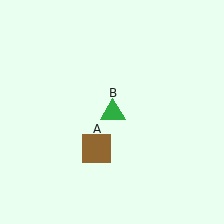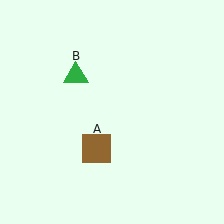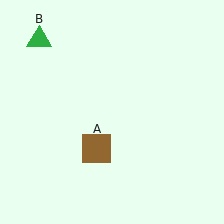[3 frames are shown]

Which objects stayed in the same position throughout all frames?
Brown square (object A) remained stationary.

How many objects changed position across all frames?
1 object changed position: green triangle (object B).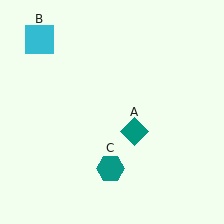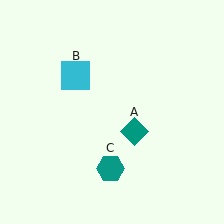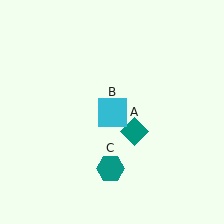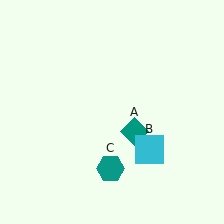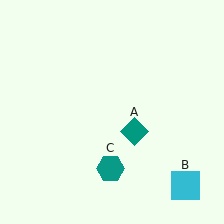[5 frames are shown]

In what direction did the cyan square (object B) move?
The cyan square (object B) moved down and to the right.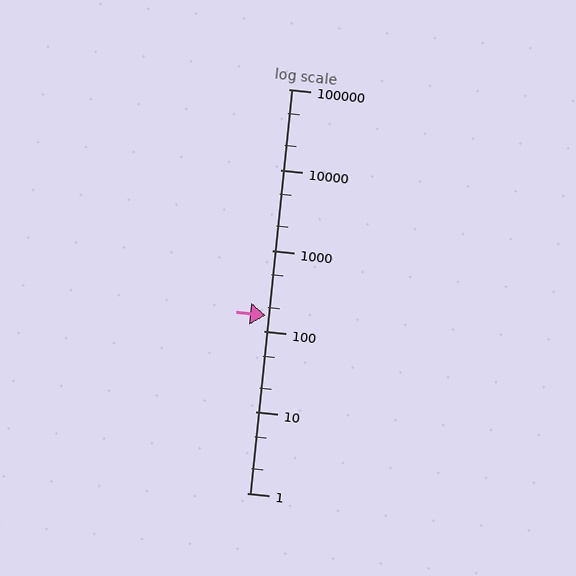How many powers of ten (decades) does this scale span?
The scale spans 5 decades, from 1 to 100000.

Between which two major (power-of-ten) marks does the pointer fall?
The pointer is between 100 and 1000.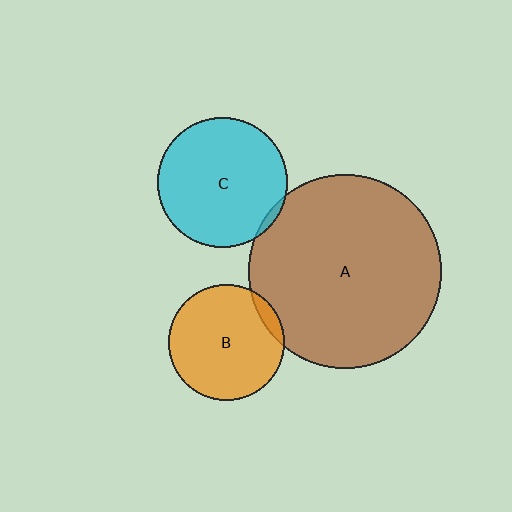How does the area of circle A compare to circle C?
Approximately 2.2 times.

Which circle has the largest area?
Circle A (brown).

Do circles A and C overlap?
Yes.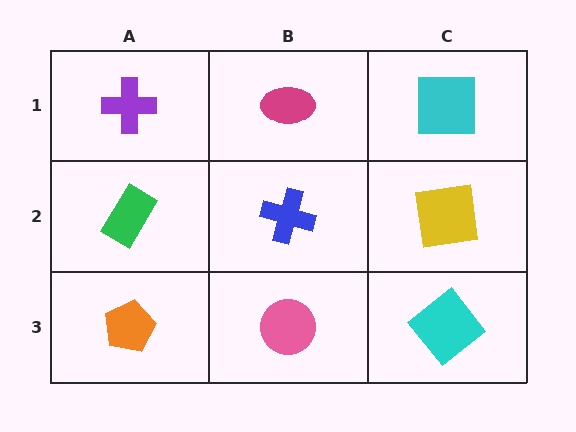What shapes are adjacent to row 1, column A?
A green rectangle (row 2, column A), a magenta ellipse (row 1, column B).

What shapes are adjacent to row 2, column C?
A cyan square (row 1, column C), a cyan diamond (row 3, column C), a blue cross (row 2, column B).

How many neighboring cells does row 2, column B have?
4.